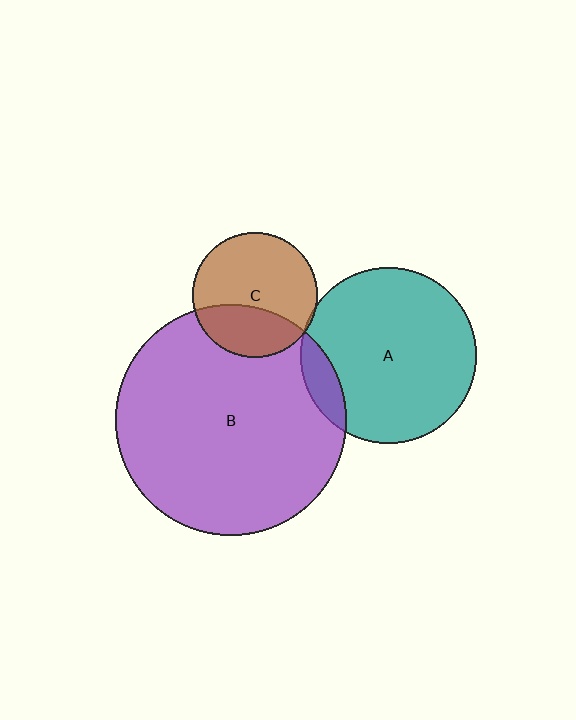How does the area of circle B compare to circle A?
Approximately 1.7 times.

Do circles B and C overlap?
Yes.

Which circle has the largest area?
Circle B (purple).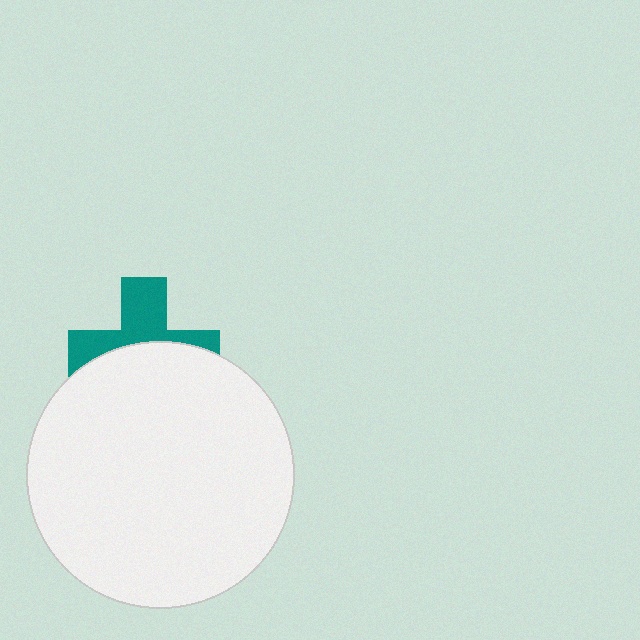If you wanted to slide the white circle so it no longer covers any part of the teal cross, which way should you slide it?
Slide it down — that is the most direct way to separate the two shapes.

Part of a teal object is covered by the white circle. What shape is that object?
It is a cross.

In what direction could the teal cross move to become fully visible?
The teal cross could move up. That would shift it out from behind the white circle entirely.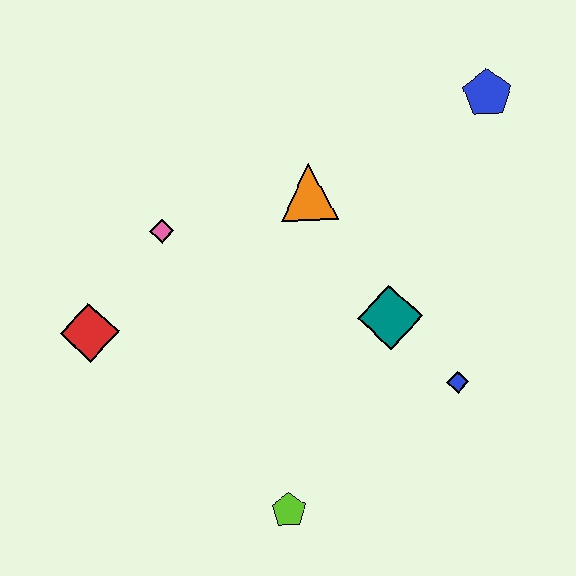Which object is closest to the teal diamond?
The blue diamond is closest to the teal diamond.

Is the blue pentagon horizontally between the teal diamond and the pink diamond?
No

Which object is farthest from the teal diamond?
The red diamond is farthest from the teal diamond.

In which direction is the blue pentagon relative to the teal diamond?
The blue pentagon is above the teal diamond.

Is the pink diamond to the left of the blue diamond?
Yes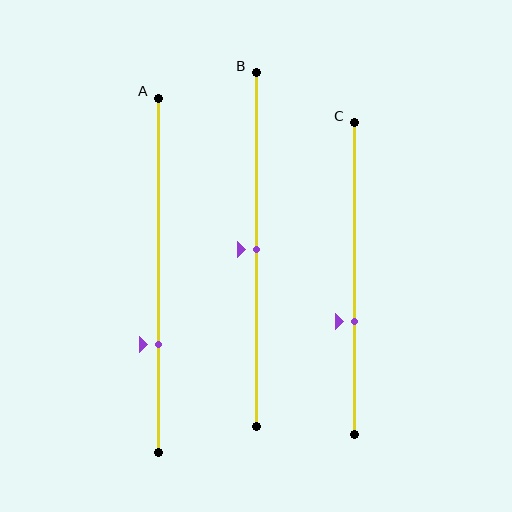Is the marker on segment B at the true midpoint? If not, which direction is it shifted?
Yes, the marker on segment B is at the true midpoint.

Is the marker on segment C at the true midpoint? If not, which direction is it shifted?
No, the marker on segment C is shifted downward by about 14% of the segment length.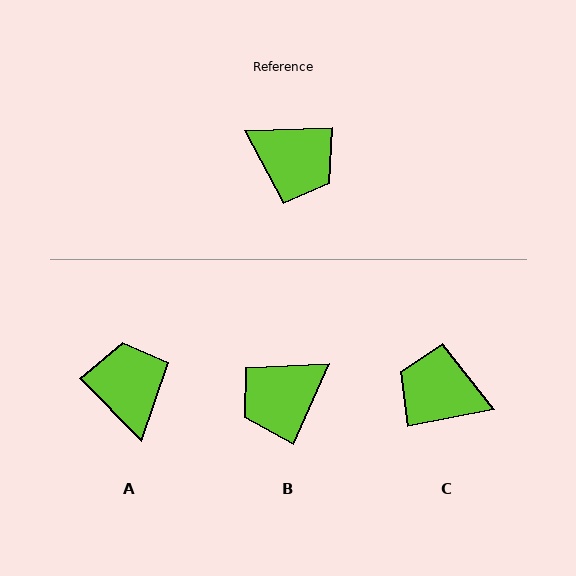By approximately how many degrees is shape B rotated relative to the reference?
Approximately 115 degrees clockwise.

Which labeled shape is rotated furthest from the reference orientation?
C, about 170 degrees away.